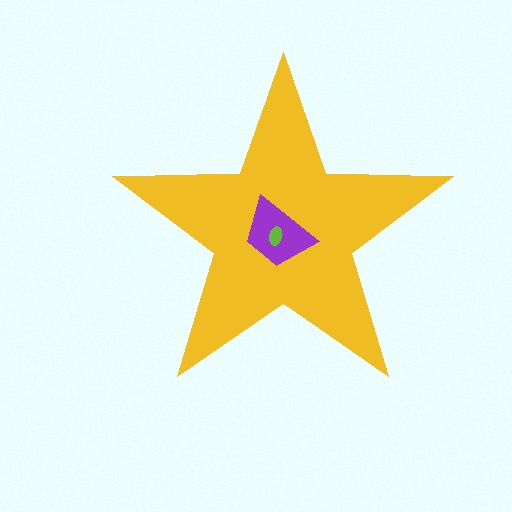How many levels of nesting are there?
3.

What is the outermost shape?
The yellow star.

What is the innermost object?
The lime ellipse.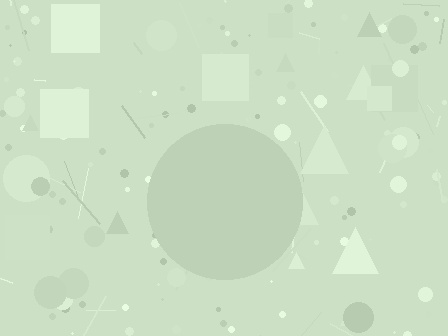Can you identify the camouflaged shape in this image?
The camouflaged shape is a circle.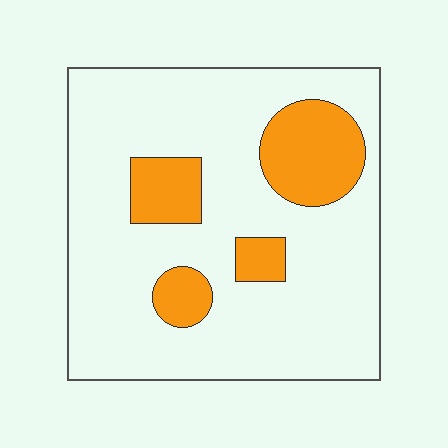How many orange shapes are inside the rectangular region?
4.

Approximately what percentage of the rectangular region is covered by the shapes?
Approximately 20%.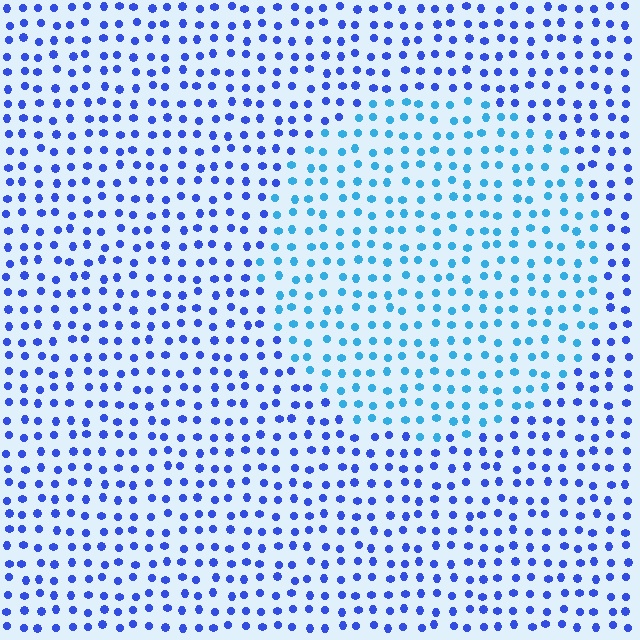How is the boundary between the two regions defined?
The boundary is defined purely by a slight shift in hue (about 33 degrees). Spacing, size, and orientation are identical on both sides.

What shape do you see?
I see a circle.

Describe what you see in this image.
The image is filled with small blue elements in a uniform arrangement. A circle-shaped region is visible where the elements are tinted to a slightly different hue, forming a subtle color boundary.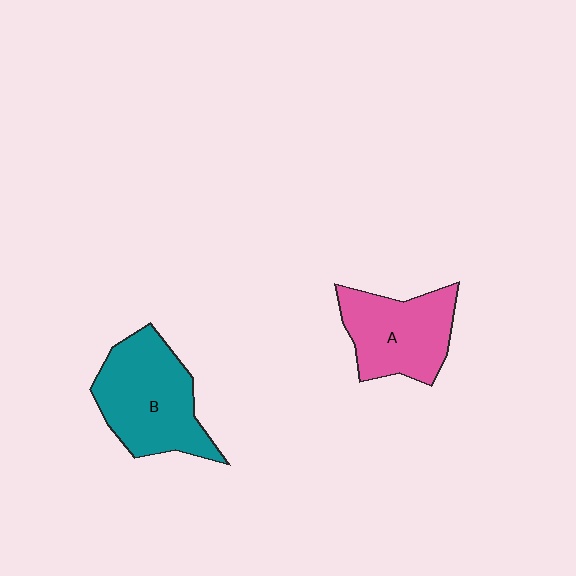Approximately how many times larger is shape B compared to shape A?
Approximately 1.2 times.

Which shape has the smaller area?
Shape A (pink).